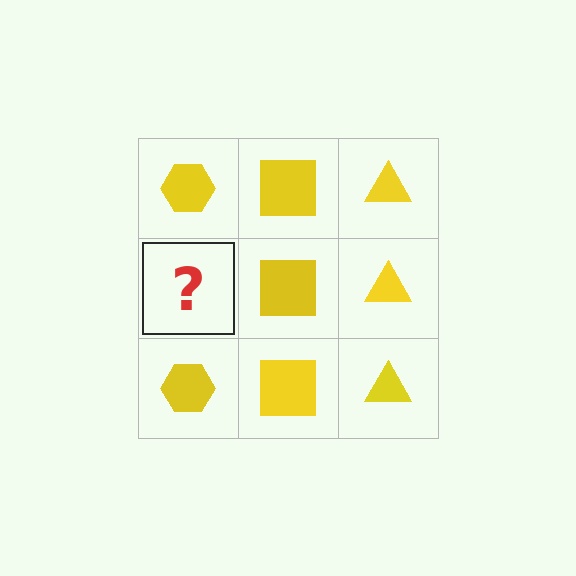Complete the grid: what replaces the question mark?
The question mark should be replaced with a yellow hexagon.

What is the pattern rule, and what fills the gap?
The rule is that each column has a consistent shape. The gap should be filled with a yellow hexagon.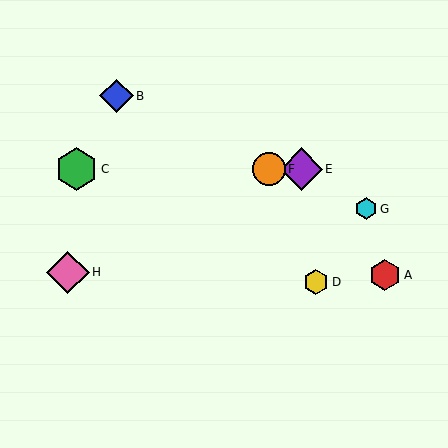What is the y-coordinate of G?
Object G is at y≈209.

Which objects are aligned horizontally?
Objects C, E, F are aligned horizontally.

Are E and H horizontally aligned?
No, E is at y≈169 and H is at y≈272.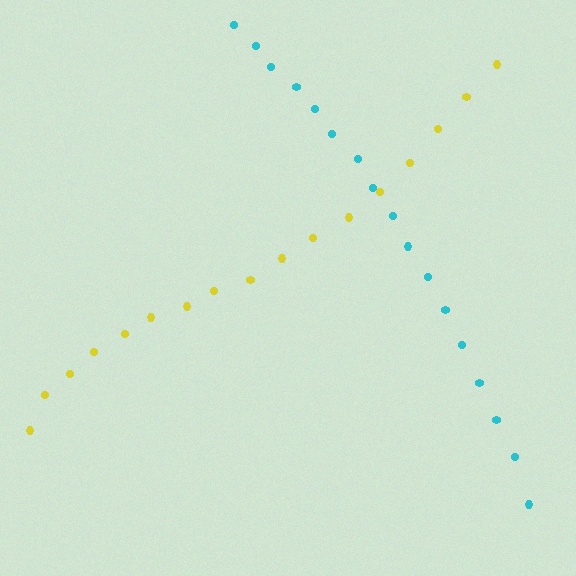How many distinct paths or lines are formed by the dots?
There are 2 distinct paths.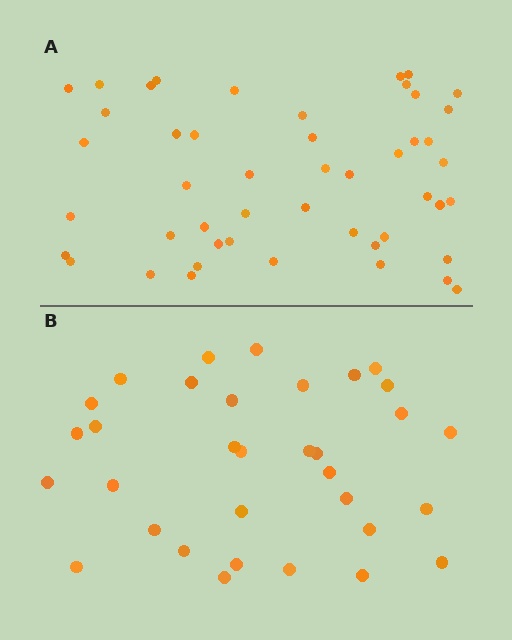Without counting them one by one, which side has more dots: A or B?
Region A (the top region) has more dots.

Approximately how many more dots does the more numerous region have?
Region A has approximately 15 more dots than region B.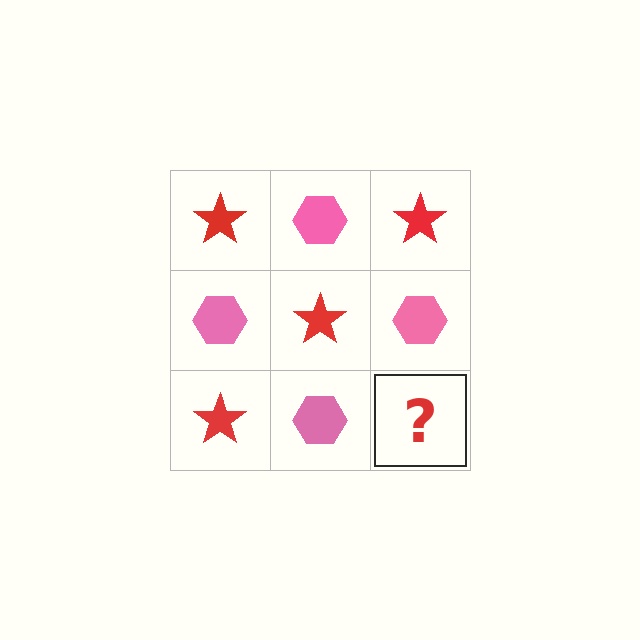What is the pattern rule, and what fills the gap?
The rule is that it alternates red star and pink hexagon in a checkerboard pattern. The gap should be filled with a red star.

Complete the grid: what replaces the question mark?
The question mark should be replaced with a red star.